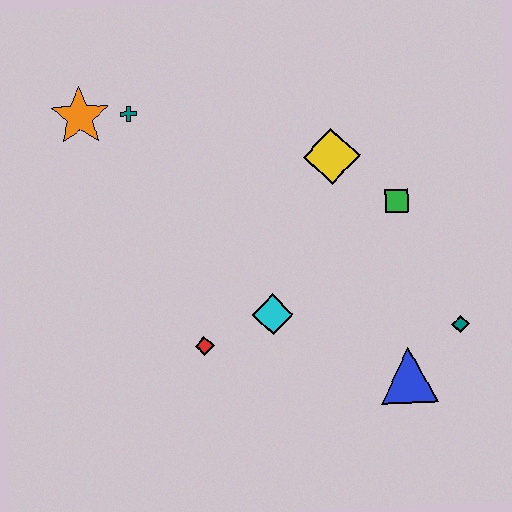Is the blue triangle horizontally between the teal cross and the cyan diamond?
No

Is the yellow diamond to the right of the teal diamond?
No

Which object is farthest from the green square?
The orange star is farthest from the green square.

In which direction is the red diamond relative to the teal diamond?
The red diamond is to the left of the teal diamond.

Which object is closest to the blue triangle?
The teal diamond is closest to the blue triangle.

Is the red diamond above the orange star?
No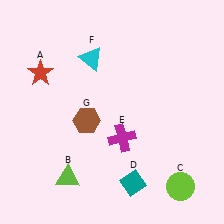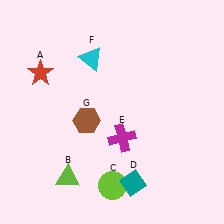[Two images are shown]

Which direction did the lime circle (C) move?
The lime circle (C) moved left.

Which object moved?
The lime circle (C) moved left.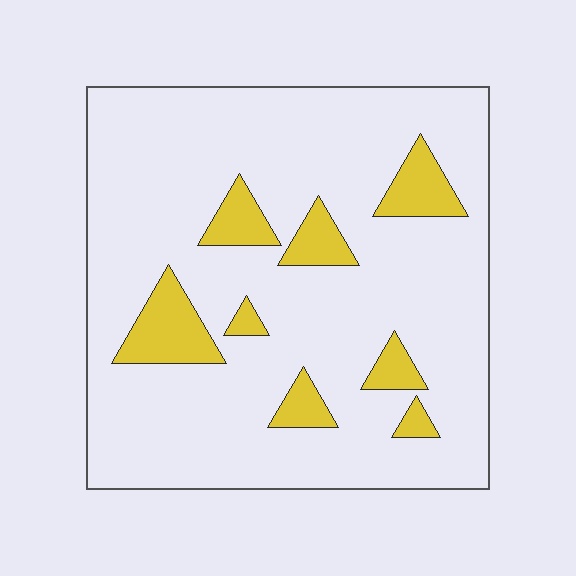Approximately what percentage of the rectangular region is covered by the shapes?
Approximately 15%.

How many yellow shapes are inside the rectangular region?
8.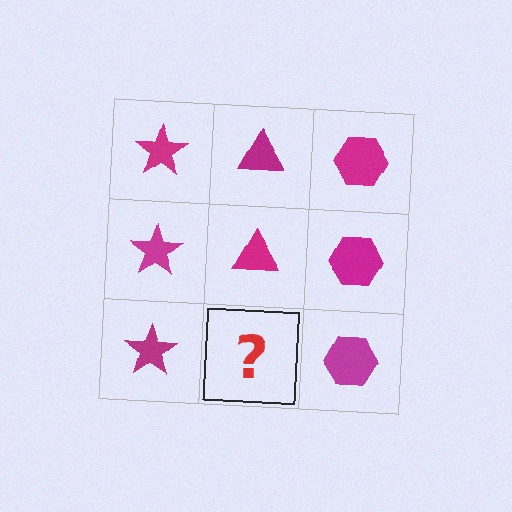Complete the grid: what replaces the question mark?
The question mark should be replaced with a magenta triangle.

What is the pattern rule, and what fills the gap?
The rule is that each column has a consistent shape. The gap should be filled with a magenta triangle.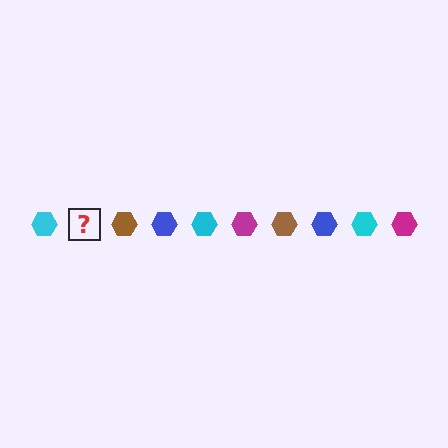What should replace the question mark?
The question mark should be replaced with a magenta hexagon.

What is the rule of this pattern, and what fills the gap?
The rule is that the pattern cycles through cyan, magenta, brown, blue hexagons. The gap should be filled with a magenta hexagon.